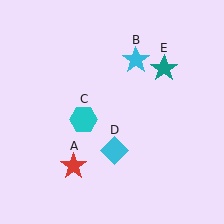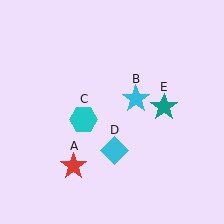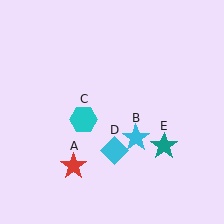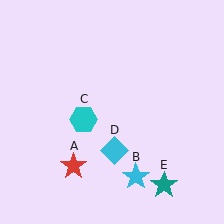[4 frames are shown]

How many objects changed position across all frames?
2 objects changed position: cyan star (object B), teal star (object E).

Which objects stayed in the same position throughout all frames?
Red star (object A) and cyan hexagon (object C) and cyan diamond (object D) remained stationary.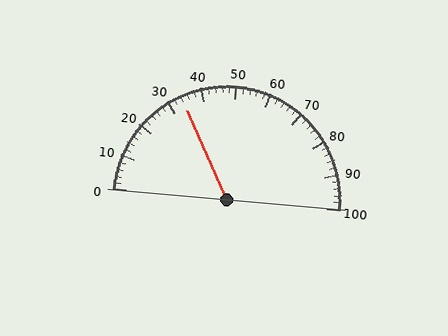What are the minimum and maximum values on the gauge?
The gauge ranges from 0 to 100.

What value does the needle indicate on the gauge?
The needle indicates approximately 34.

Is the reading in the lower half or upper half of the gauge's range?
The reading is in the lower half of the range (0 to 100).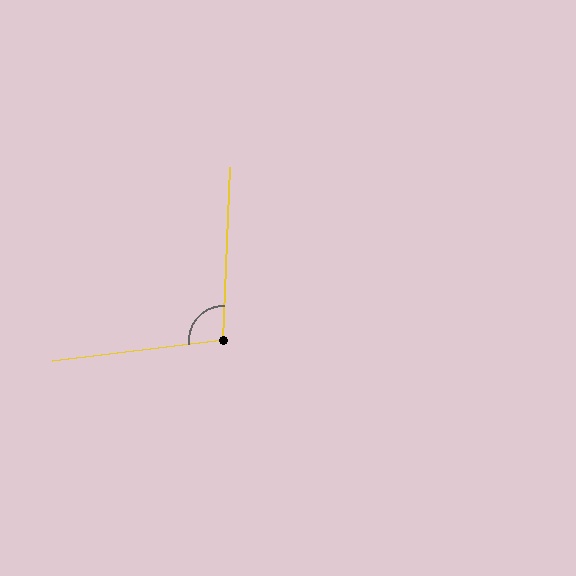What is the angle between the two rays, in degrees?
Approximately 99 degrees.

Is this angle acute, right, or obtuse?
It is obtuse.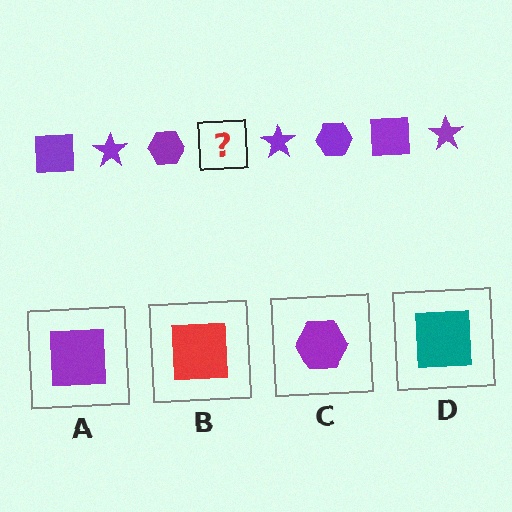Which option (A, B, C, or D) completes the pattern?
A.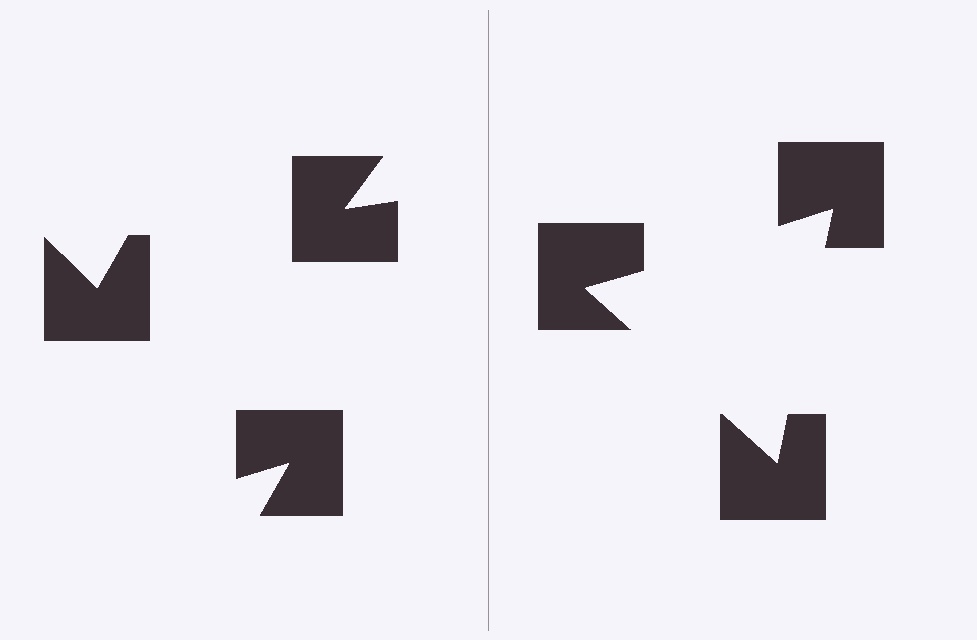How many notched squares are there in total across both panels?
6 — 3 on each side.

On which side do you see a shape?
An illusory triangle appears on the right side. On the left side the wedge cuts are rotated, so no coherent shape forms.